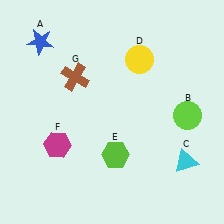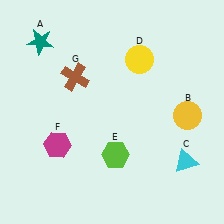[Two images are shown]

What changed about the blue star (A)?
In Image 1, A is blue. In Image 2, it changed to teal.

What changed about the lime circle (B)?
In Image 1, B is lime. In Image 2, it changed to yellow.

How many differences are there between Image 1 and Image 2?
There are 2 differences between the two images.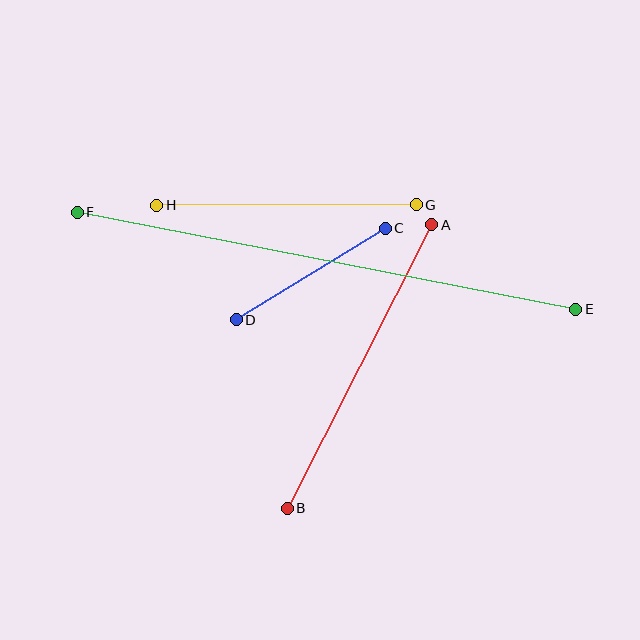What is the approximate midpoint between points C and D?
The midpoint is at approximately (311, 274) pixels.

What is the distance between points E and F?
The distance is approximately 508 pixels.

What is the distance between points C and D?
The distance is approximately 175 pixels.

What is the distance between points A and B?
The distance is approximately 318 pixels.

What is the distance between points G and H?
The distance is approximately 259 pixels.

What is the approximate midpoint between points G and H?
The midpoint is at approximately (287, 205) pixels.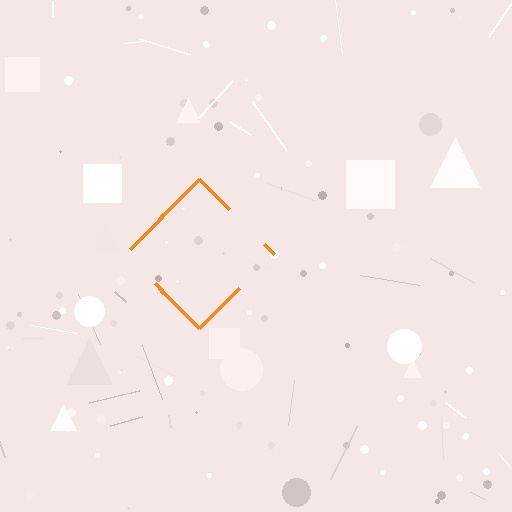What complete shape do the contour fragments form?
The contour fragments form a diamond.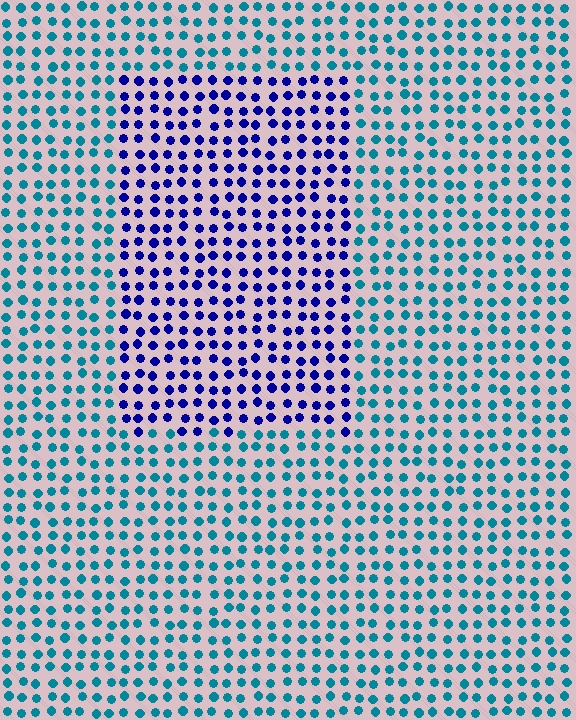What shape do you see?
I see a rectangle.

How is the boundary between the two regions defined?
The boundary is defined purely by a slight shift in hue (about 52 degrees). Spacing, size, and orientation are identical on both sides.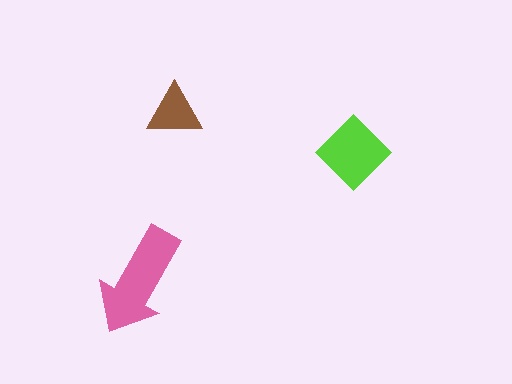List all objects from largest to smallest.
The pink arrow, the lime diamond, the brown triangle.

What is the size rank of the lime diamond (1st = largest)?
2nd.